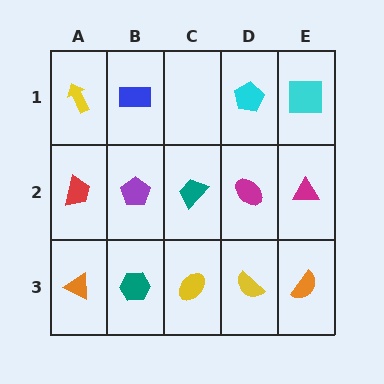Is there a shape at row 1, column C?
No, that cell is empty.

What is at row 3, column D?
A yellow semicircle.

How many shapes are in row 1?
4 shapes.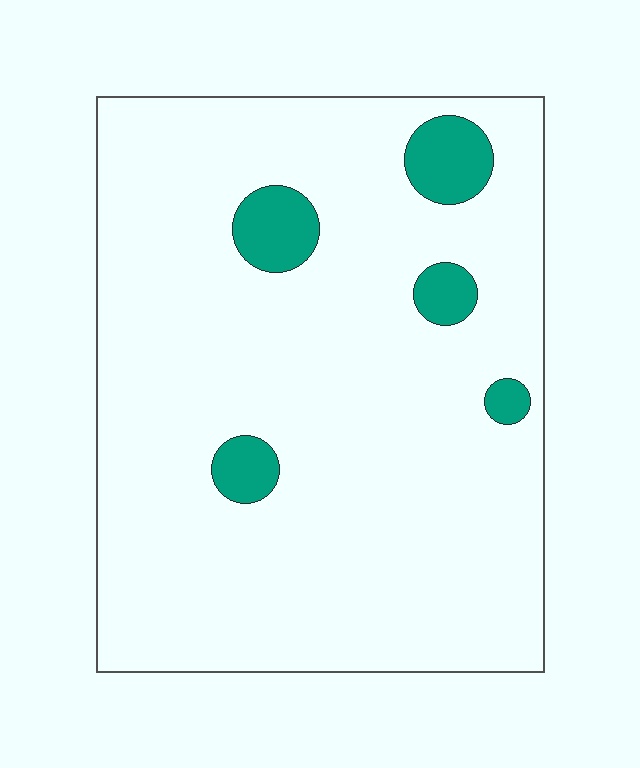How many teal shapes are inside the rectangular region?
5.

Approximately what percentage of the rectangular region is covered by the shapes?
Approximately 10%.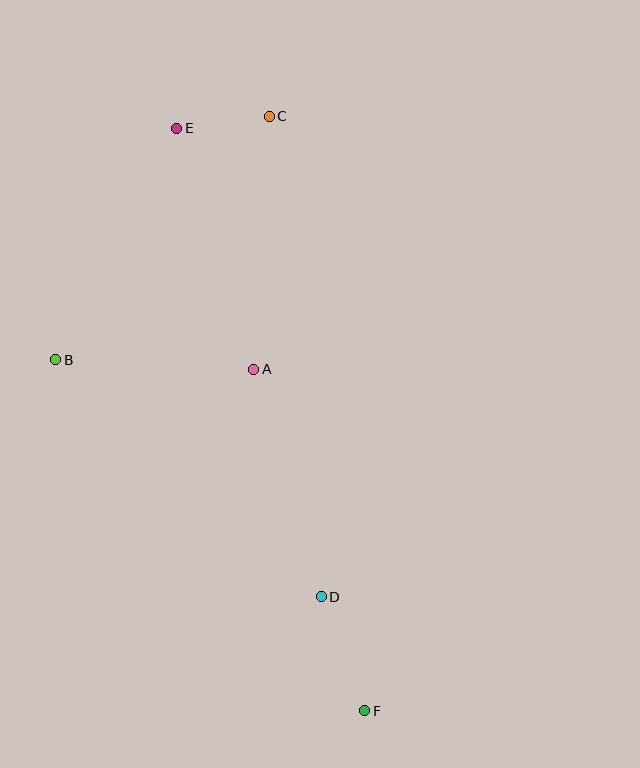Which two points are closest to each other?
Points C and E are closest to each other.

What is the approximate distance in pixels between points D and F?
The distance between D and F is approximately 122 pixels.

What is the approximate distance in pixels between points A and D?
The distance between A and D is approximately 237 pixels.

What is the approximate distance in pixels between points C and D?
The distance between C and D is approximately 483 pixels.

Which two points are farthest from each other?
Points E and F are farthest from each other.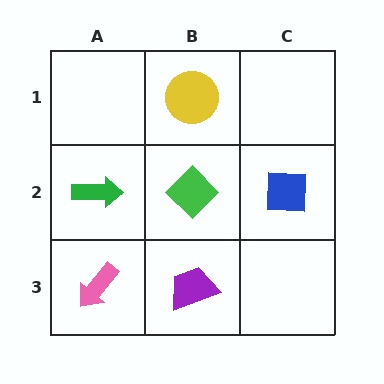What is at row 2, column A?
A green arrow.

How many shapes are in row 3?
2 shapes.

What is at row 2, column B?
A green diamond.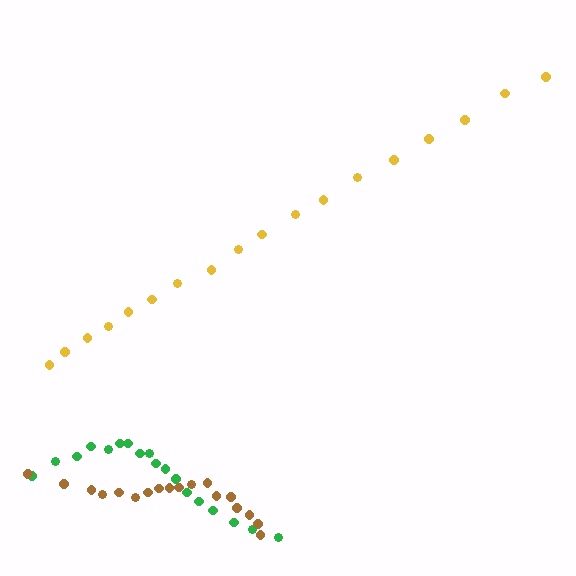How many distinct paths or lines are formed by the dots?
There are 3 distinct paths.